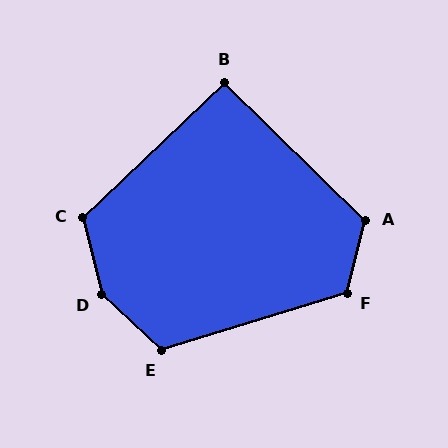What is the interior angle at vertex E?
Approximately 120 degrees (obtuse).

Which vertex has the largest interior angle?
D, at approximately 147 degrees.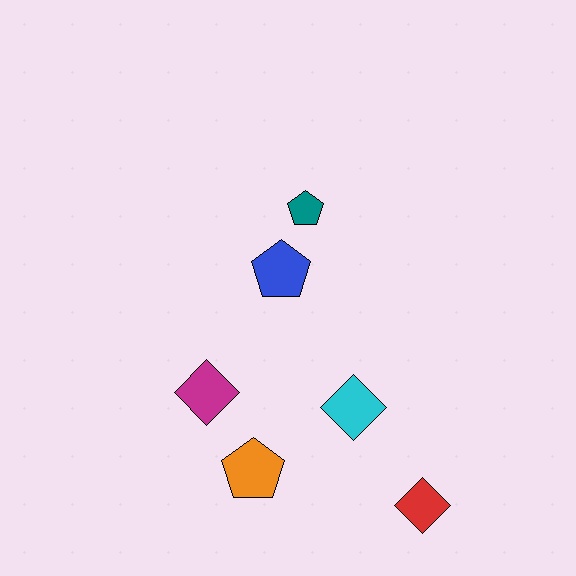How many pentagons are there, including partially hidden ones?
There are 3 pentagons.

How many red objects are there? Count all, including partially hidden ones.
There is 1 red object.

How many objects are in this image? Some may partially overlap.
There are 6 objects.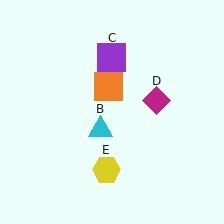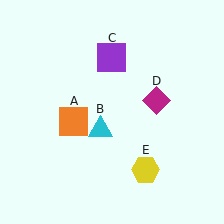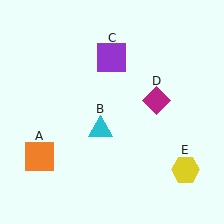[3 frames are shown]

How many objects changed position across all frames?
2 objects changed position: orange square (object A), yellow hexagon (object E).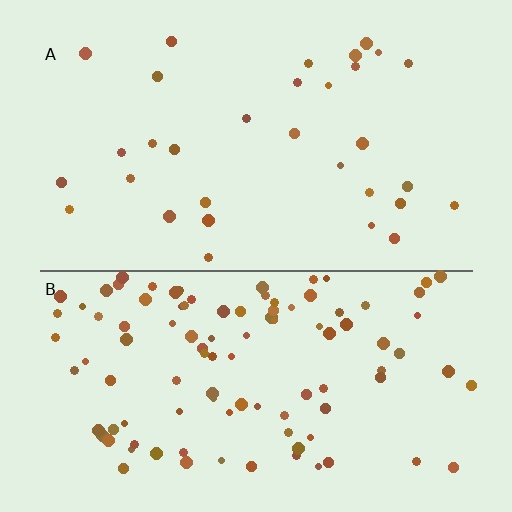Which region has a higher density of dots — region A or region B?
B (the bottom).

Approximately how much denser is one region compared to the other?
Approximately 3.2× — region B over region A.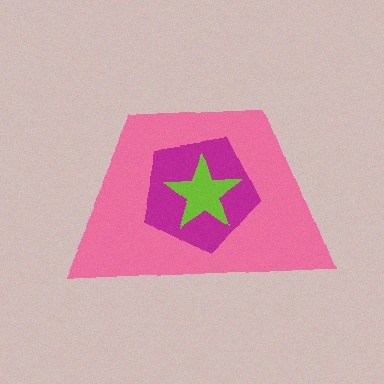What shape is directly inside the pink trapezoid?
The magenta pentagon.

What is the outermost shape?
The pink trapezoid.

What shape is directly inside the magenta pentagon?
The lime star.